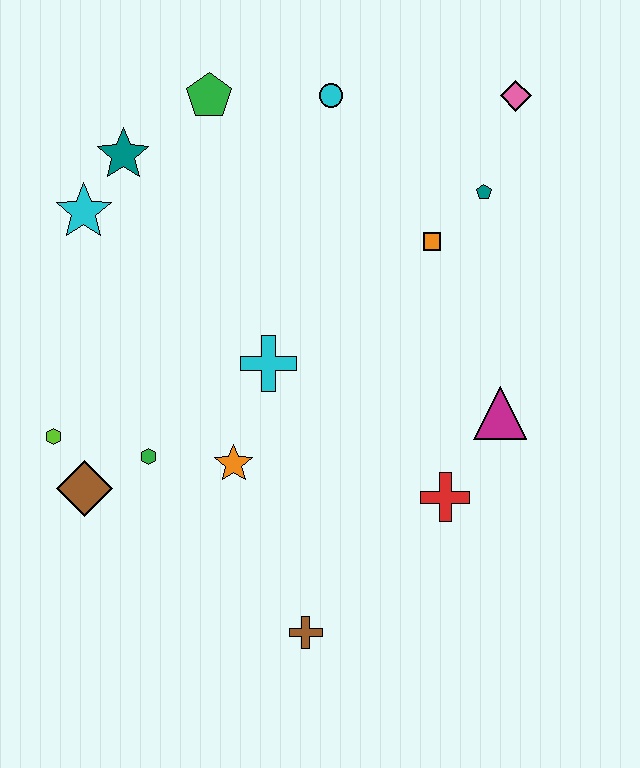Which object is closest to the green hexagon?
The brown diamond is closest to the green hexagon.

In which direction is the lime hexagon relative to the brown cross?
The lime hexagon is to the left of the brown cross.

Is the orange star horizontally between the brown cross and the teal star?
Yes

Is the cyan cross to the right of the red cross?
No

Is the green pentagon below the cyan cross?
No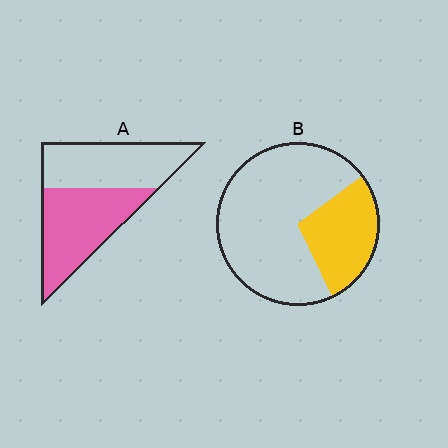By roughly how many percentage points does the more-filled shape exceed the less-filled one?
By roughly 25 percentage points (A over B).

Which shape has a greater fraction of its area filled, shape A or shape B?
Shape A.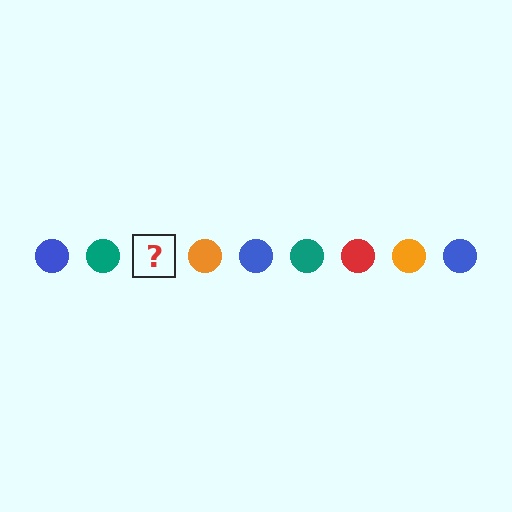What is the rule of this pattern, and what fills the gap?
The rule is that the pattern cycles through blue, teal, red, orange circles. The gap should be filled with a red circle.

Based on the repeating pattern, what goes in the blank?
The blank should be a red circle.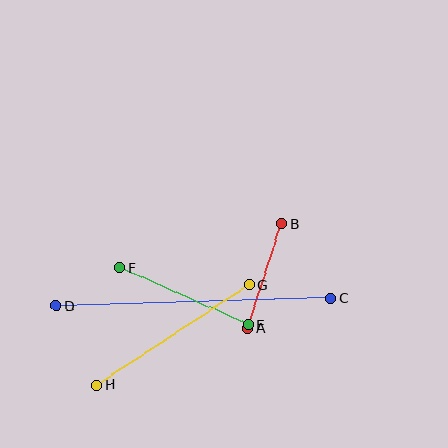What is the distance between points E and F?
The distance is approximately 140 pixels.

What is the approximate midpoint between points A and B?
The midpoint is at approximately (265, 276) pixels.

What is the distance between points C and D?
The distance is approximately 275 pixels.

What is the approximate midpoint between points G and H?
The midpoint is at approximately (173, 335) pixels.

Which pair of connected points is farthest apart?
Points C and D are farthest apart.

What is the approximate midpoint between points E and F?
The midpoint is at approximately (184, 296) pixels.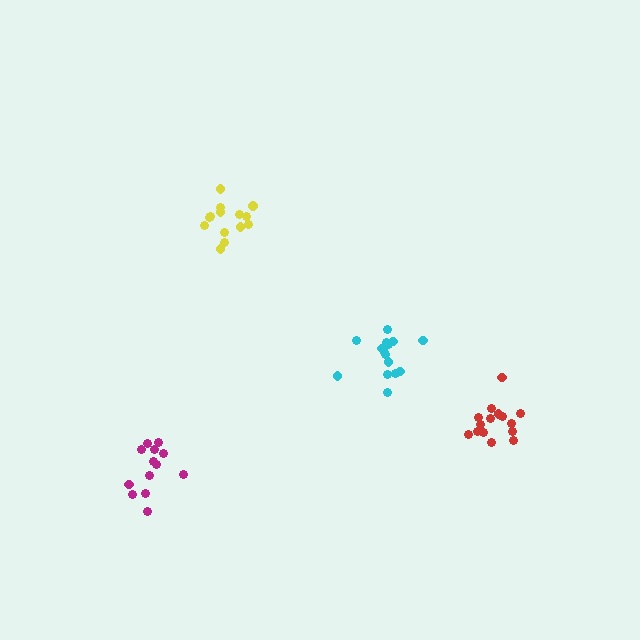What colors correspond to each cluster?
The clusters are colored: cyan, yellow, magenta, red.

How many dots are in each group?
Group 1: 15 dots, Group 2: 14 dots, Group 3: 13 dots, Group 4: 15 dots (57 total).